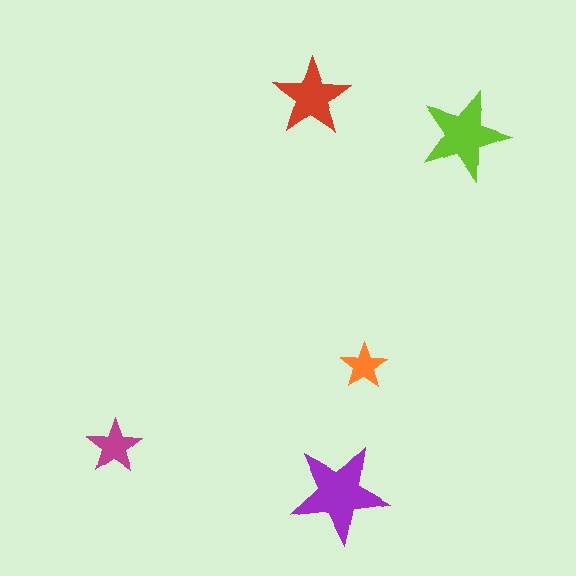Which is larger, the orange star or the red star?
The red one.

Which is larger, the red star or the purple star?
The purple one.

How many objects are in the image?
There are 5 objects in the image.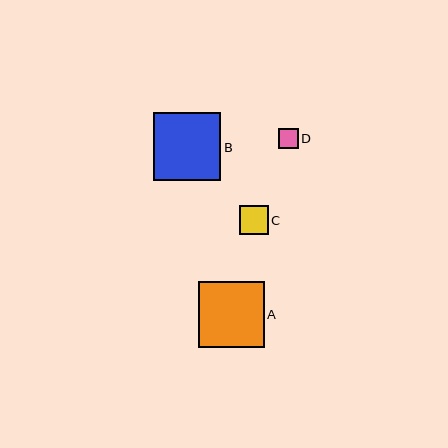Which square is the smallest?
Square D is the smallest with a size of approximately 20 pixels.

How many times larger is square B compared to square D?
Square B is approximately 3.3 times the size of square D.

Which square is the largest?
Square B is the largest with a size of approximately 67 pixels.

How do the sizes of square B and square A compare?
Square B and square A are approximately the same size.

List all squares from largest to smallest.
From largest to smallest: B, A, C, D.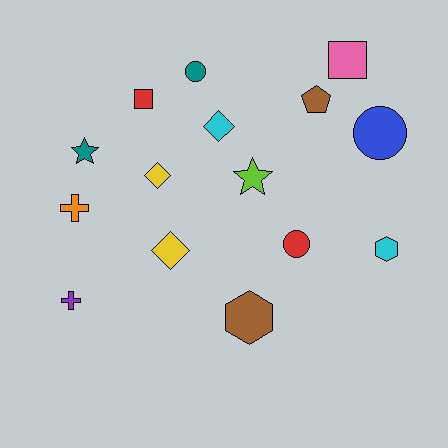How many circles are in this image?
There are 3 circles.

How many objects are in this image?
There are 15 objects.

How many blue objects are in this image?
There is 1 blue object.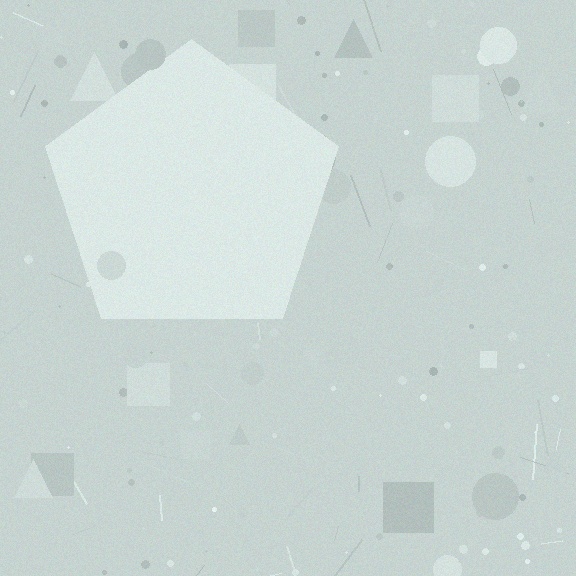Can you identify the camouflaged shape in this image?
The camouflaged shape is a pentagon.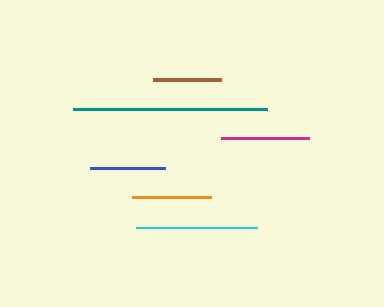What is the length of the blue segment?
The blue segment is approximately 75 pixels long.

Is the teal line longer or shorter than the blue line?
The teal line is longer than the blue line.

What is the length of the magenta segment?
The magenta segment is approximately 88 pixels long.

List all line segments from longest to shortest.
From longest to shortest: teal, cyan, magenta, orange, blue, brown.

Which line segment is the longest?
The teal line is the longest at approximately 194 pixels.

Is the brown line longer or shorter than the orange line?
The orange line is longer than the brown line.